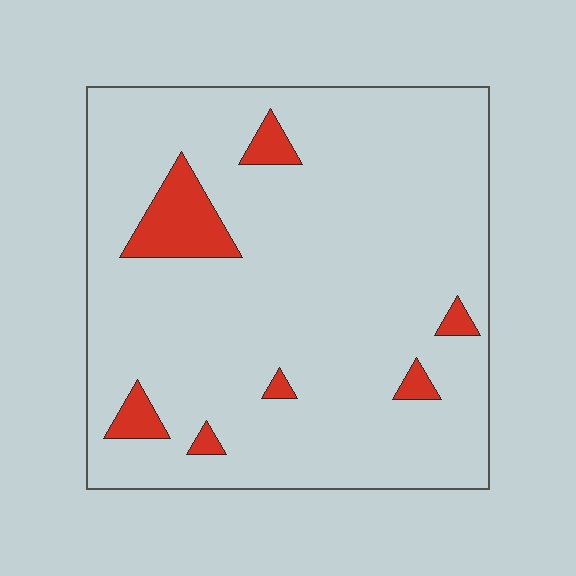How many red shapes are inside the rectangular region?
7.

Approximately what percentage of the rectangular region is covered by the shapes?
Approximately 10%.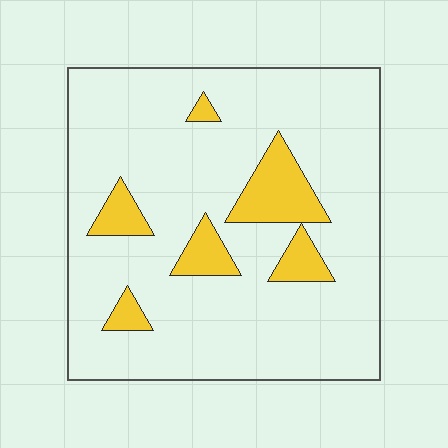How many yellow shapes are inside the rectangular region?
6.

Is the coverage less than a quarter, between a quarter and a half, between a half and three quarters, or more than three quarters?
Less than a quarter.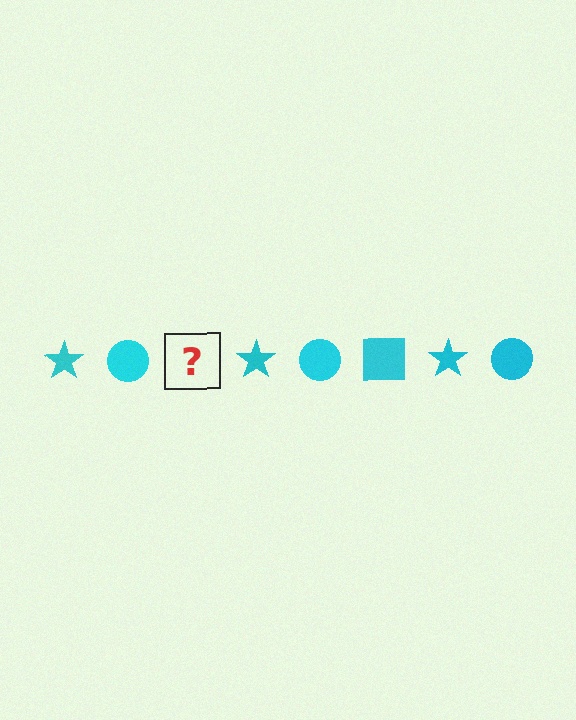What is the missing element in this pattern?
The missing element is a cyan square.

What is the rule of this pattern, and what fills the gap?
The rule is that the pattern cycles through star, circle, square shapes in cyan. The gap should be filled with a cyan square.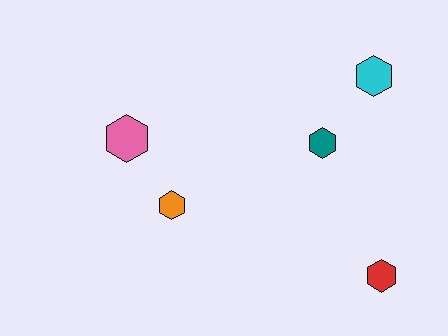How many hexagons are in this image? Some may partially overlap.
There are 5 hexagons.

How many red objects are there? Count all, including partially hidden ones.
There is 1 red object.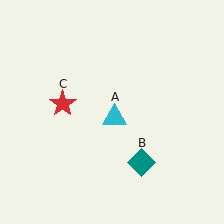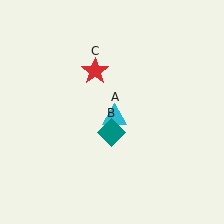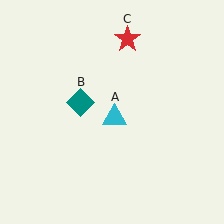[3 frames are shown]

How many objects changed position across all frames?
2 objects changed position: teal diamond (object B), red star (object C).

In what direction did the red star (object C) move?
The red star (object C) moved up and to the right.